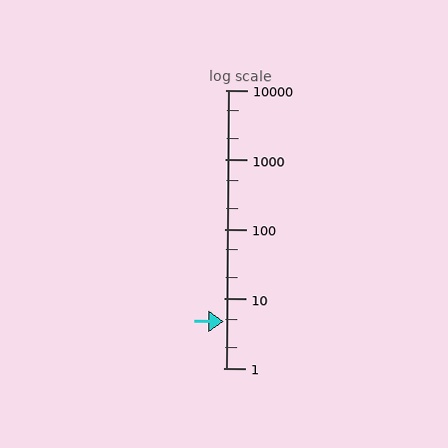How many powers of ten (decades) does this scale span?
The scale spans 4 decades, from 1 to 10000.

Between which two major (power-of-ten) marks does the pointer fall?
The pointer is between 1 and 10.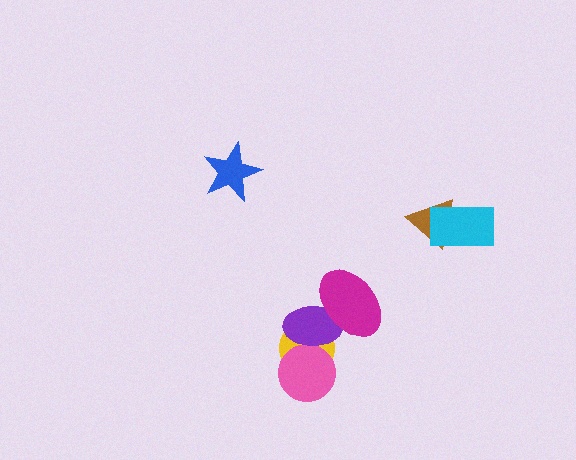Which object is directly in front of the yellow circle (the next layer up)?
The pink circle is directly in front of the yellow circle.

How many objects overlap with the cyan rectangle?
1 object overlaps with the cyan rectangle.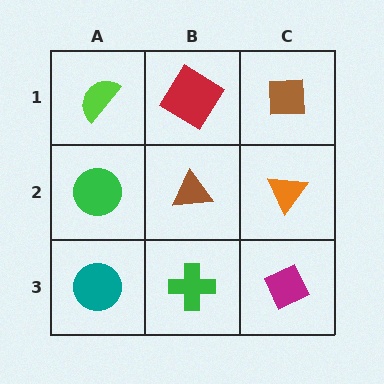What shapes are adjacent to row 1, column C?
An orange triangle (row 2, column C), a red diamond (row 1, column B).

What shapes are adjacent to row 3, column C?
An orange triangle (row 2, column C), a green cross (row 3, column B).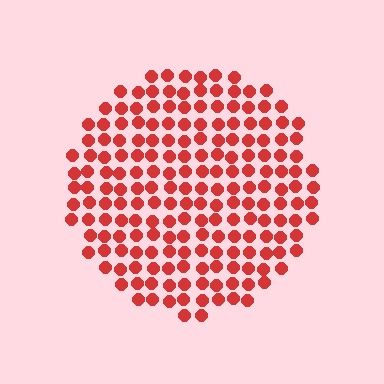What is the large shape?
The large shape is a circle.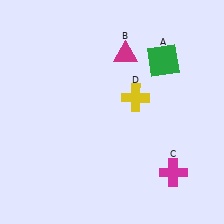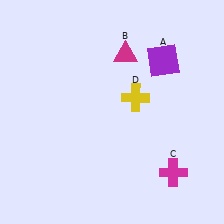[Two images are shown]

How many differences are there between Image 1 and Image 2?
There is 1 difference between the two images.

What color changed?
The square (A) changed from green in Image 1 to purple in Image 2.